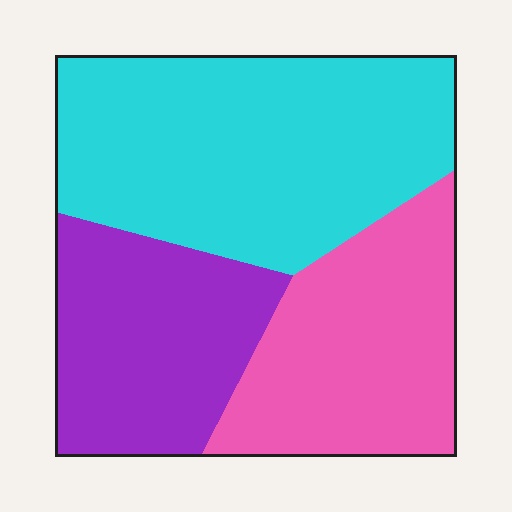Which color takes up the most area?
Cyan, at roughly 45%.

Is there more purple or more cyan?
Cyan.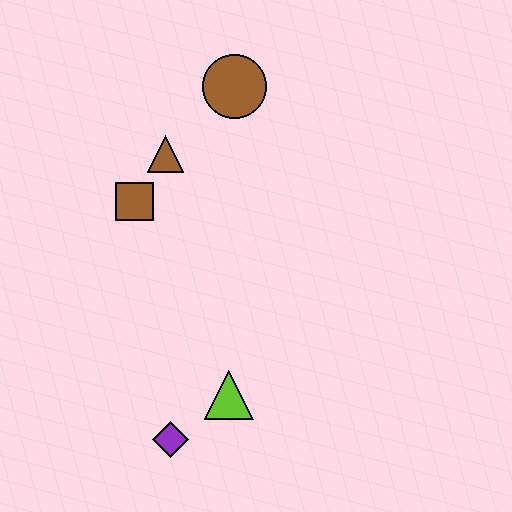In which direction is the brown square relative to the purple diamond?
The brown square is above the purple diamond.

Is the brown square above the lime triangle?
Yes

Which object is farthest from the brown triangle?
The purple diamond is farthest from the brown triangle.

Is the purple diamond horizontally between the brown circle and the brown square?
Yes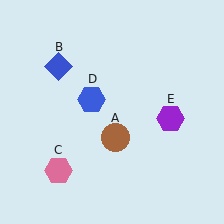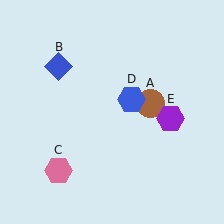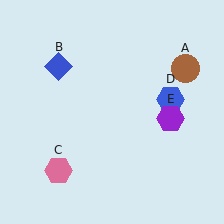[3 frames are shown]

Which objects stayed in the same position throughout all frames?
Blue diamond (object B) and pink hexagon (object C) and purple hexagon (object E) remained stationary.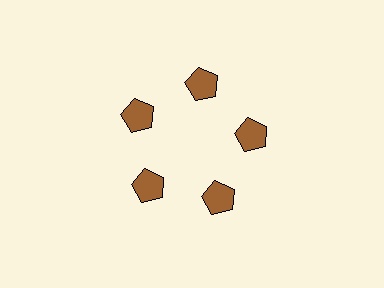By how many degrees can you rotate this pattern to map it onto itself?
The pattern maps onto itself every 72 degrees of rotation.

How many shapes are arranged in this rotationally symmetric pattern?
There are 5 shapes, arranged in 5 groups of 1.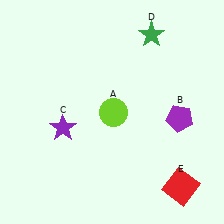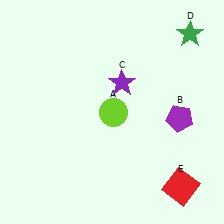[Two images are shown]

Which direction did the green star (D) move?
The green star (D) moved right.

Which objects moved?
The objects that moved are: the purple star (C), the green star (D).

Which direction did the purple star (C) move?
The purple star (C) moved right.